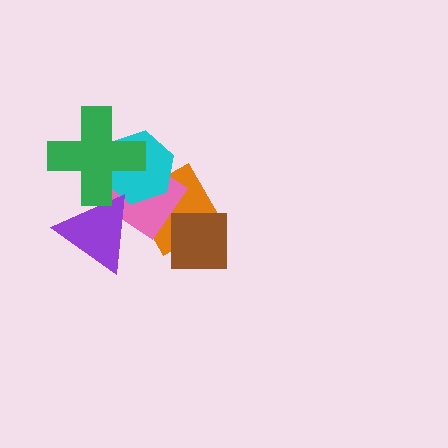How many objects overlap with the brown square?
1 object overlaps with the brown square.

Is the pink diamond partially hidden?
Yes, it is partially covered by another shape.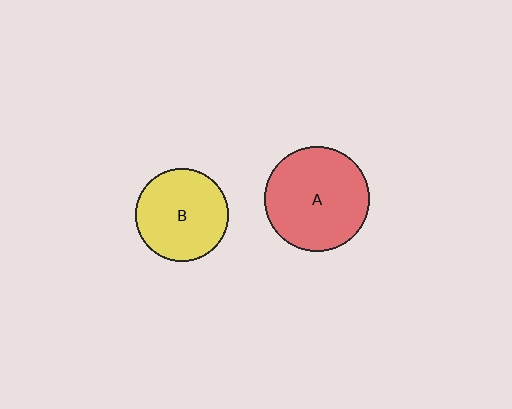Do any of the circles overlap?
No, none of the circles overlap.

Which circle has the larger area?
Circle A (red).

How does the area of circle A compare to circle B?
Approximately 1.3 times.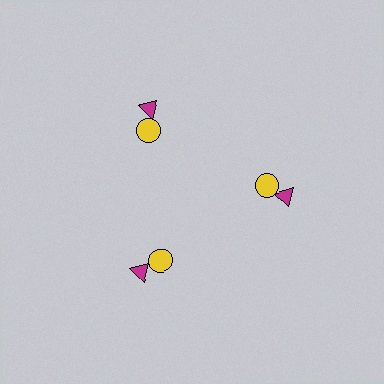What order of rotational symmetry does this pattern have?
This pattern has 3-fold rotational symmetry.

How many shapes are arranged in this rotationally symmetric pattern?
There are 6 shapes, arranged in 3 groups of 2.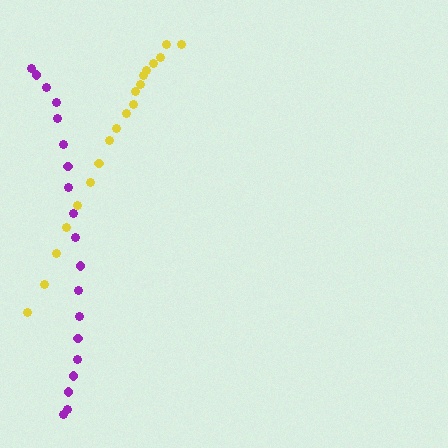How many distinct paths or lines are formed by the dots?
There are 2 distinct paths.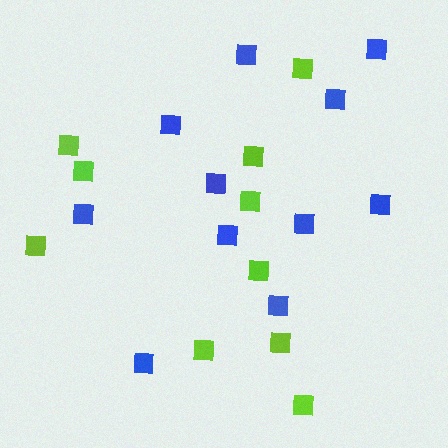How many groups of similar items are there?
There are 2 groups: one group of blue squares (11) and one group of lime squares (10).